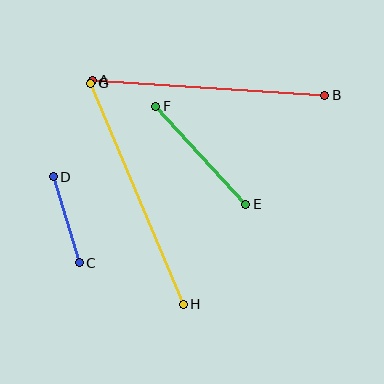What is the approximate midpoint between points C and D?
The midpoint is at approximately (66, 220) pixels.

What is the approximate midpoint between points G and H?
The midpoint is at approximately (137, 194) pixels.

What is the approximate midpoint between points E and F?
The midpoint is at approximately (201, 155) pixels.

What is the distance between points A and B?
The distance is approximately 233 pixels.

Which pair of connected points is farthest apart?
Points G and H are farthest apart.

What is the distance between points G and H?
The distance is approximately 239 pixels.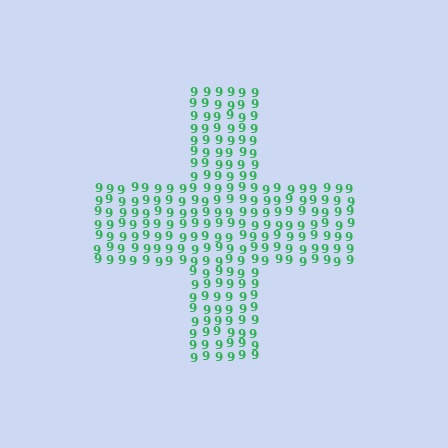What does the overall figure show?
The overall figure shows a cross.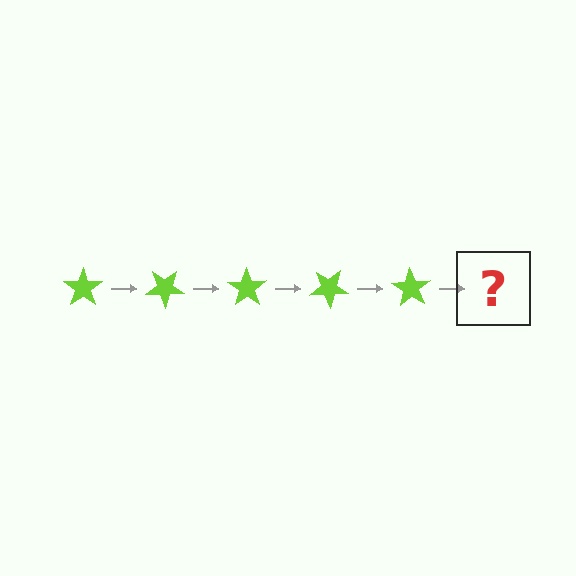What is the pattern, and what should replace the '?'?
The pattern is that the star rotates 35 degrees each step. The '?' should be a lime star rotated 175 degrees.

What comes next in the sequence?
The next element should be a lime star rotated 175 degrees.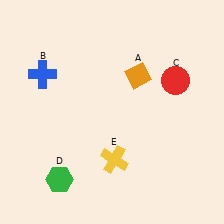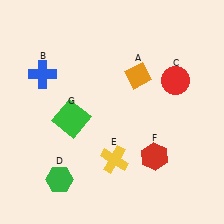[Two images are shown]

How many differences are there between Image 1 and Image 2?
There are 2 differences between the two images.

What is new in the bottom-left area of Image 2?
A green square (G) was added in the bottom-left area of Image 2.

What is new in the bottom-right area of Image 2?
A red hexagon (F) was added in the bottom-right area of Image 2.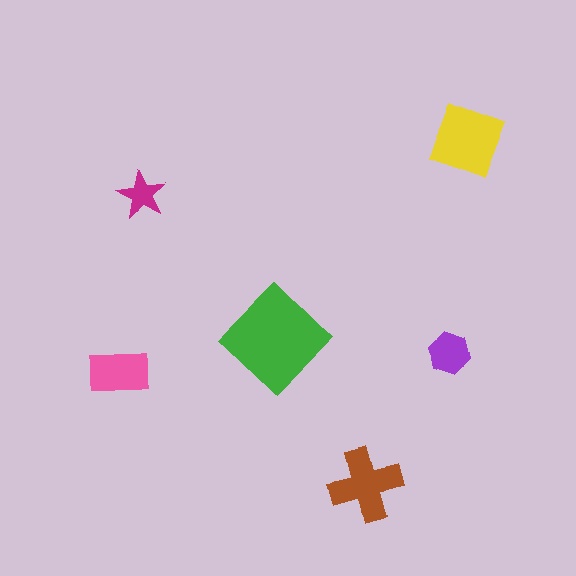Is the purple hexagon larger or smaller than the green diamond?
Smaller.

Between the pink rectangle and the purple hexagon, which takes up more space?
The pink rectangle.